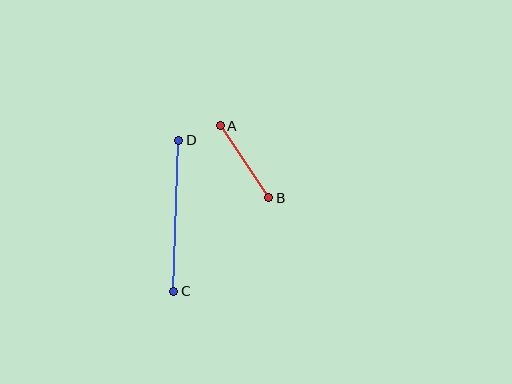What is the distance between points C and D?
The distance is approximately 151 pixels.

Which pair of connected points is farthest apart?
Points C and D are farthest apart.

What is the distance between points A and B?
The distance is approximately 87 pixels.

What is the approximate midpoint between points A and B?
The midpoint is at approximately (245, 162) pixels.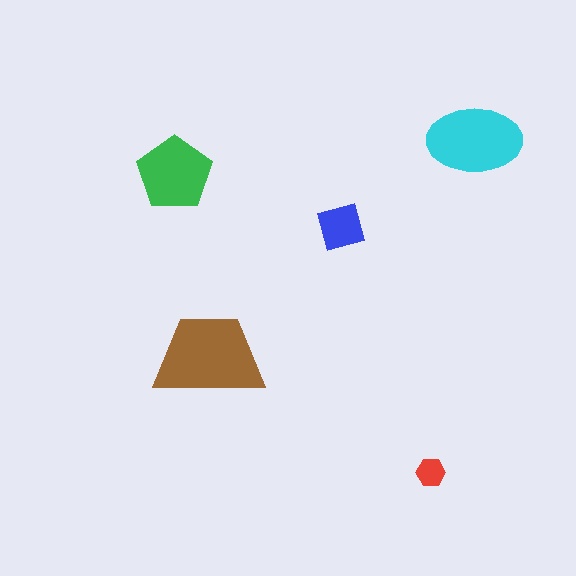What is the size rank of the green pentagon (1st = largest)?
3rd.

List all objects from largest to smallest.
The brown trapezoid, the cyan ellipse, the green pentagon, the blue diamond, the red hexagon.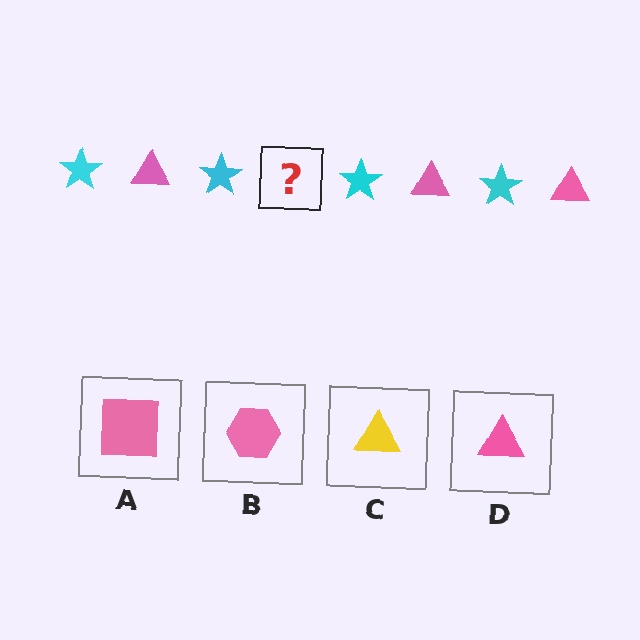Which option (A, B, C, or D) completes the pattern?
D.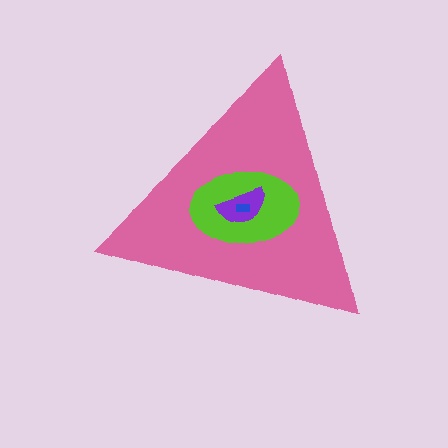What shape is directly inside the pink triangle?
The lime ellipse.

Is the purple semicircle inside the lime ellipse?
Yes.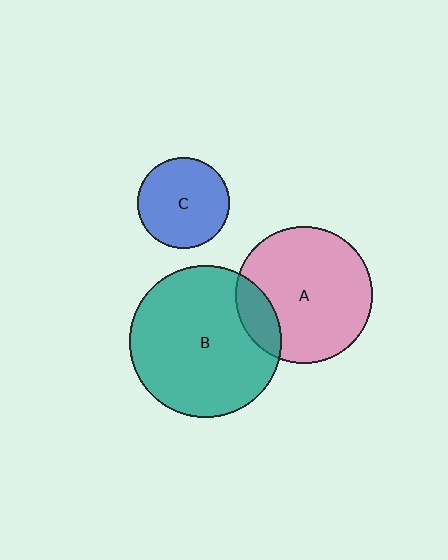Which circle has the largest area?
Circle B (teal).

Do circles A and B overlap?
Yes.